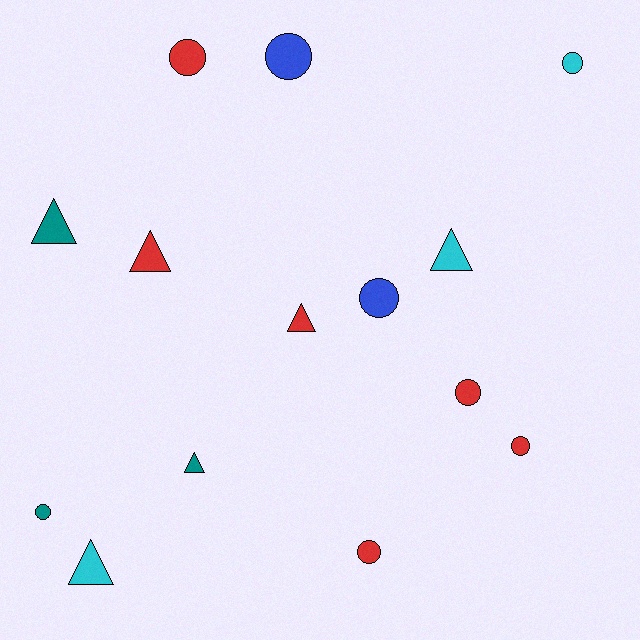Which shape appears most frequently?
Circle, with 8 objects.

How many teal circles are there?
There is 1 teal circle.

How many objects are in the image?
There are 14 objects.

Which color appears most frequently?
Red, with 6 objects.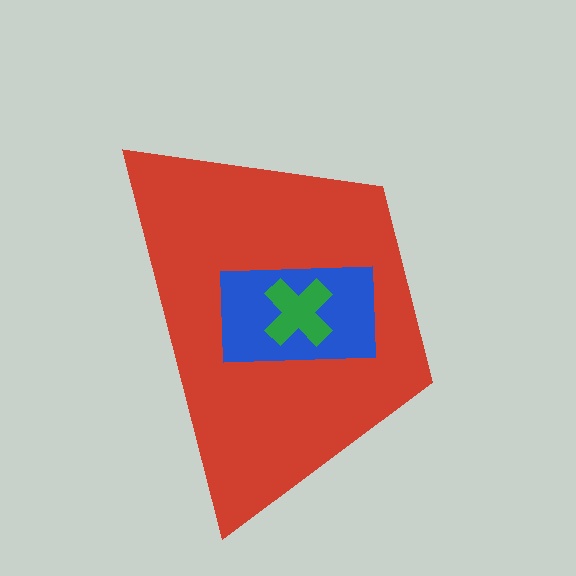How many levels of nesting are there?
3.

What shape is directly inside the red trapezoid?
The blue rectangle.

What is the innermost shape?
The green cross.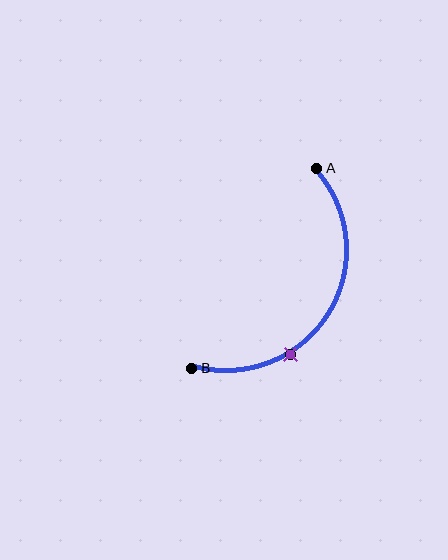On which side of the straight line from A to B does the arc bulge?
The arc bulges to the right of the straight line connecting A and B.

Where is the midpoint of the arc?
The arc midpoint is the point on the curve farthest from the straight line joining A and B. It sits to the right of that line.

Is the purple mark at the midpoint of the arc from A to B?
No. The purple mark lies on the arc but is closer to endpoint B. The arc midpoint would be at the point on the curve equidistant along the arc from both A and B.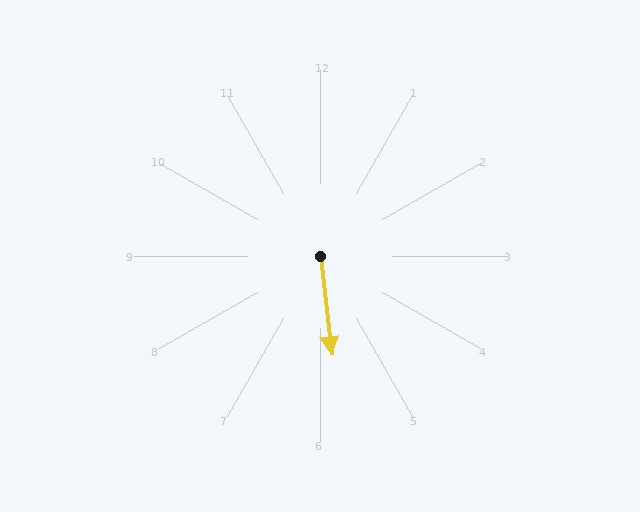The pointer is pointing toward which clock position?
Roughly 6 o'clock.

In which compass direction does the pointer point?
South.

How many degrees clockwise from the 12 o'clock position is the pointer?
Approximately 174 degrees.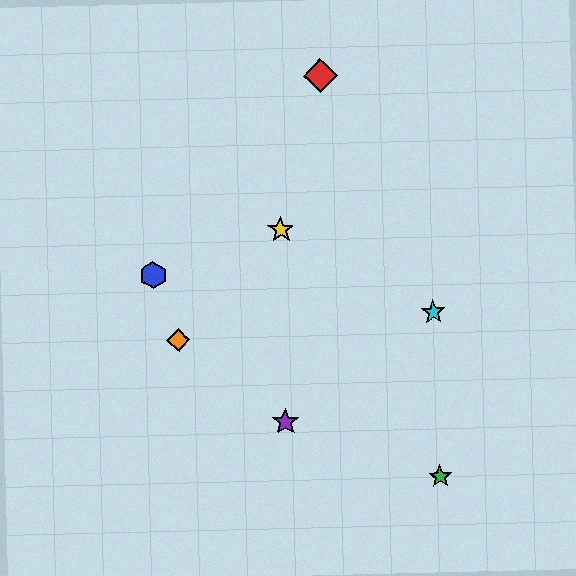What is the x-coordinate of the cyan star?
The cyan star is at x≈433.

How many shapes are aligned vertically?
2 shapes (the yellow star, the purple star) are aligned vertically.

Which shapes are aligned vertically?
The yellow star, the purple star are aligned vertically.